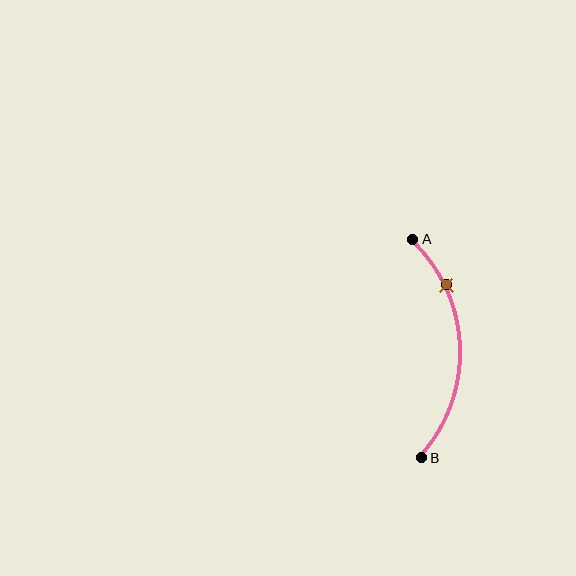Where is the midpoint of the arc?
The arc midpoint is the point on the curve farthest from the straight line joining A and B. It sits to the right of that line.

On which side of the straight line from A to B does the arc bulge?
The arc bulges to the right of the straight line connecting A and B.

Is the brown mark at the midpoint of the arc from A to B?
No. The brown mark lies on the arc but is closer to endpoint A. The arc midpoint would be at the point on the curve equidistant along the arc from both A and B.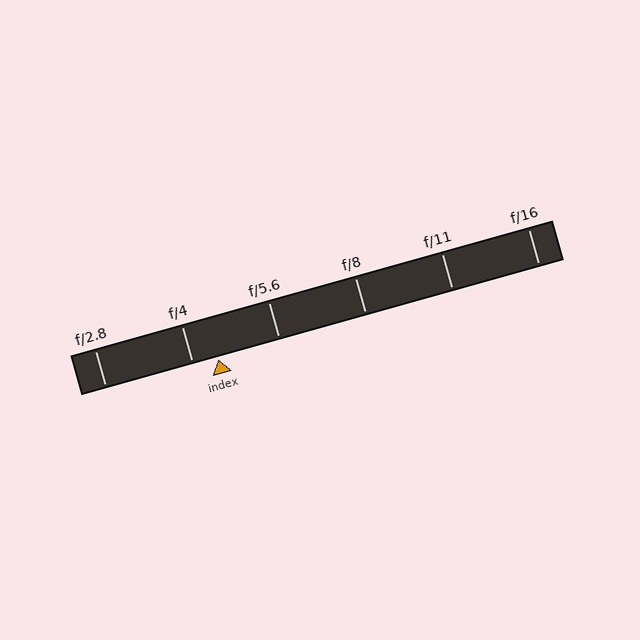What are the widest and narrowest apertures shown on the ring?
The widest aperture shown is f/2.8 and the narrowest is f/16.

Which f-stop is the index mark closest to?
The index mark is closest to f/4.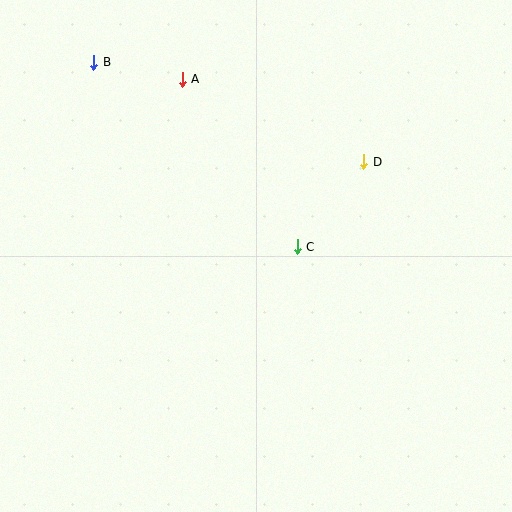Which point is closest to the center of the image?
Point C at (297, 247) is closest to the center.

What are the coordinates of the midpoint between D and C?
The midpoint between D and C is at (330, 204).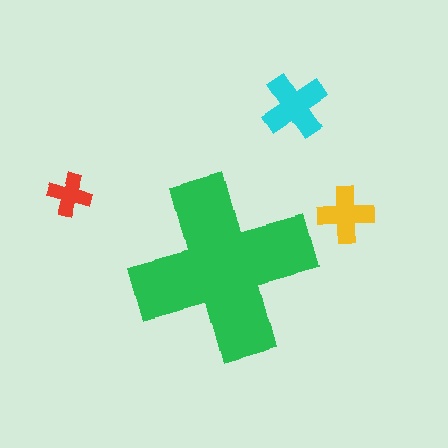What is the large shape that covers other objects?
A green cross.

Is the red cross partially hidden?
No, the red cross is fully visible.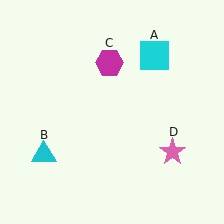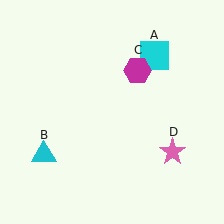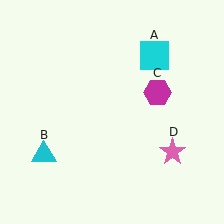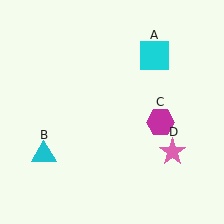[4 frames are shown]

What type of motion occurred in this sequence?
The magenta hexagon (object C) rotated clockwise around the center of the scene.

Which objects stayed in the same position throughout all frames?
Cyan square (object A) and cyan triangle (object B) and pink star (object D) remained stationary.